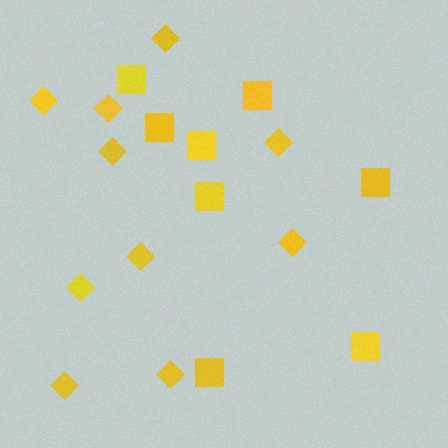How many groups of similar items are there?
There are 2 groups: one group of squares (8) and one group of diamonds (10).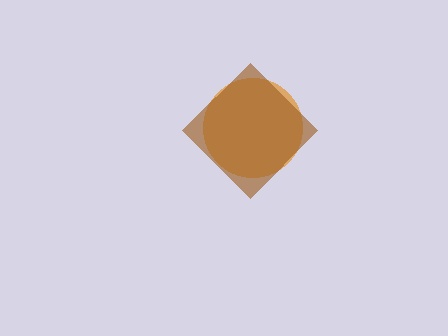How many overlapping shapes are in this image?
There are 2 overlapping shapes in the image.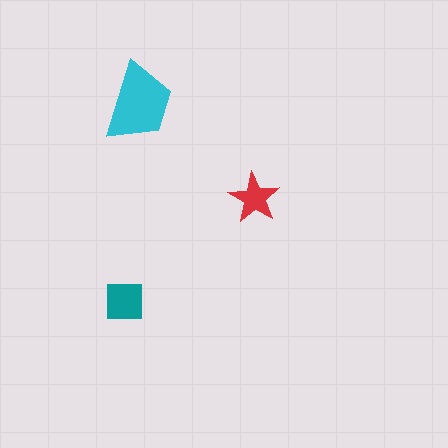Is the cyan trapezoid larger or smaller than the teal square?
Larger.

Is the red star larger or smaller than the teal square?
Smaller.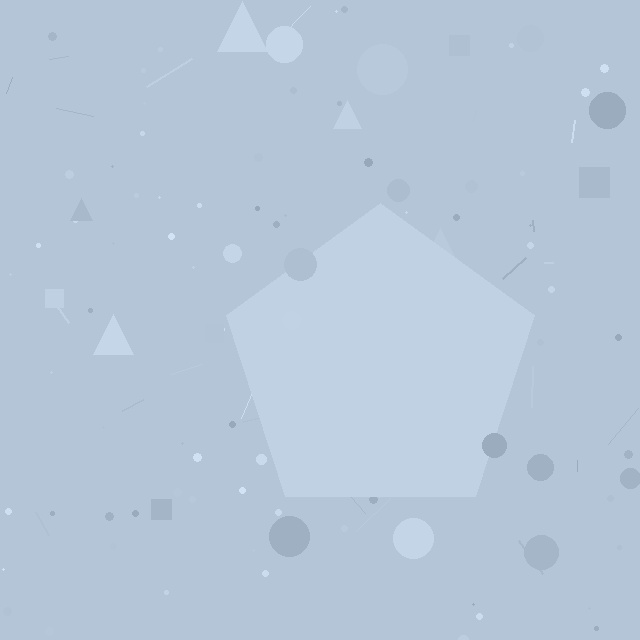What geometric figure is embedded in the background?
A pentagon is embedded in the background.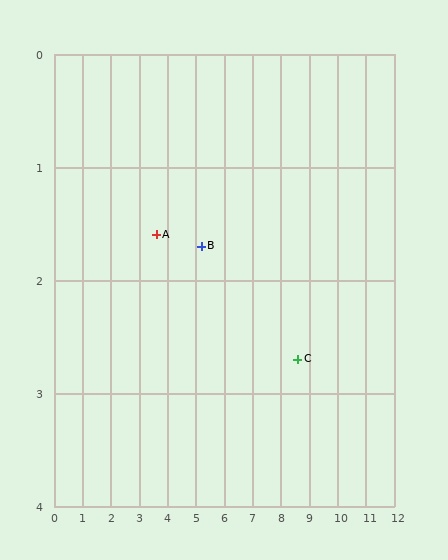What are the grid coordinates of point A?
Point A is at approximately (3.6, 1.6).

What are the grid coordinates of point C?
Point C is at approximately (8.6, 2.7).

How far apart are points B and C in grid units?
Points B and C are about 3.5 grid units apart.